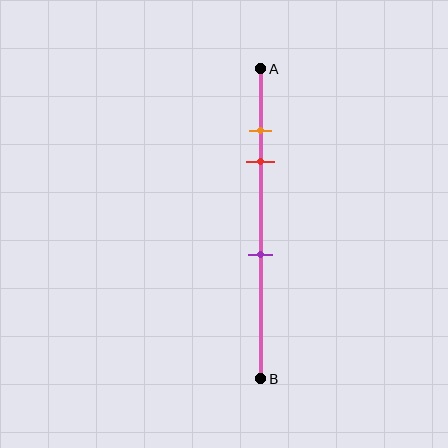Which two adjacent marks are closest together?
The orange and red marks are the closest adjacent pair.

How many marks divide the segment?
There are 3 marks dividing the segment.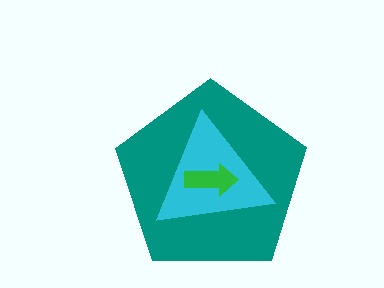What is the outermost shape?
The teal pentagon.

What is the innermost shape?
The green arrow.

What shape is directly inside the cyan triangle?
The green arrow.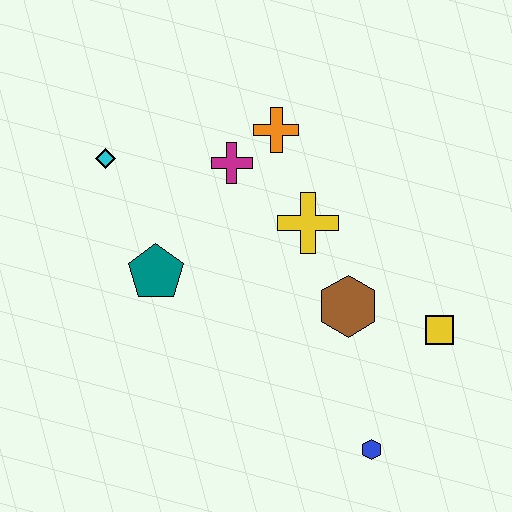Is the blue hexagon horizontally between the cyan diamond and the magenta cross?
No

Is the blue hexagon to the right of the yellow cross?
Yes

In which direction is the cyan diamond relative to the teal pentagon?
The cyan diamond is above the teal pentagon.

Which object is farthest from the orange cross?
The blue hexagon is farthest from the orange cross.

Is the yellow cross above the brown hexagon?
Yes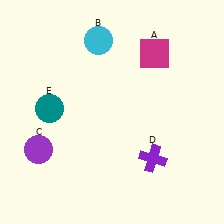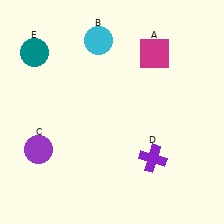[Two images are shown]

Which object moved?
The teal circle (E) moved up.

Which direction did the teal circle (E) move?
The teal circle (E) moved up.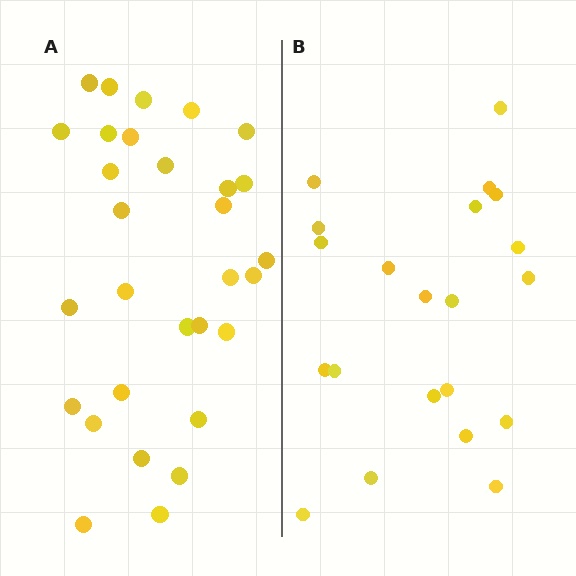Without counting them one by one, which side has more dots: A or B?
Region A (the left region) has more dots.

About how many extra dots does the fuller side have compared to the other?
Region A has roughly 8 or so more dots than region B.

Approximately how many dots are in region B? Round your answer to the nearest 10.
About 20 dots. (The exact count is 21, which rounds to 20.)